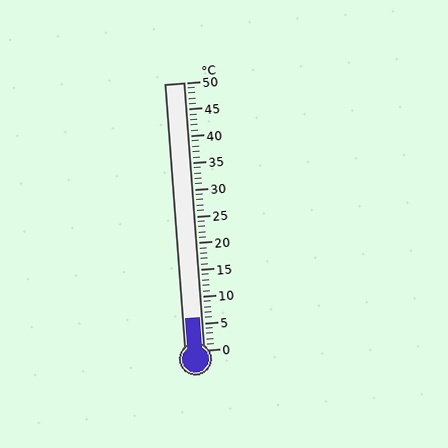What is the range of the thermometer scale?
The thermometer scale ranges from 0°C to 50°C.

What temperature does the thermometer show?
The thermometer shows approximately 6°C.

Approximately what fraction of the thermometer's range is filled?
The thermometer is filled to approximately 10% of its range.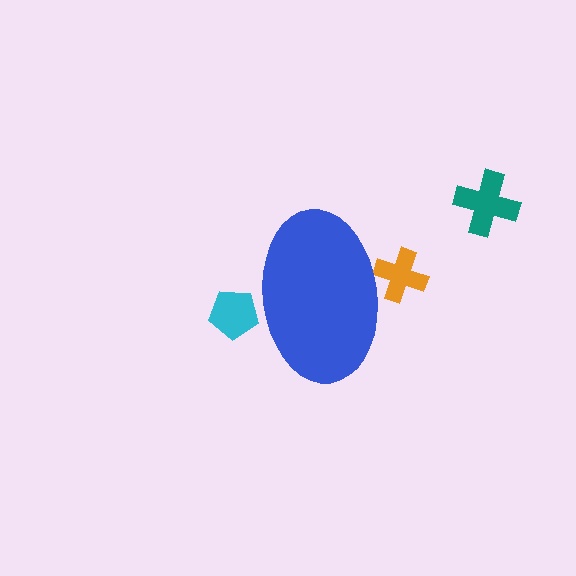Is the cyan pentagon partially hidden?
Yes, the cyan pentagon is partially hidden behind the blue ellipse.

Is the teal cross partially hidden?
No, the teal cross is fully visible.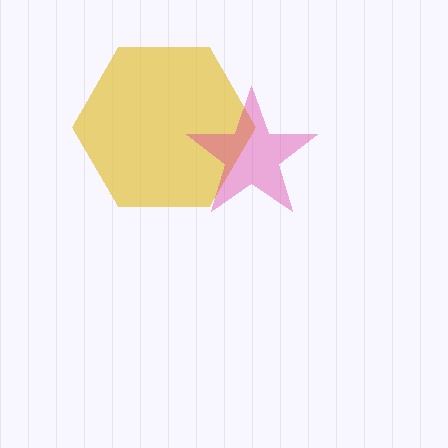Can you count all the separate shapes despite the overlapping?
Yes, there are 2 separate shapes.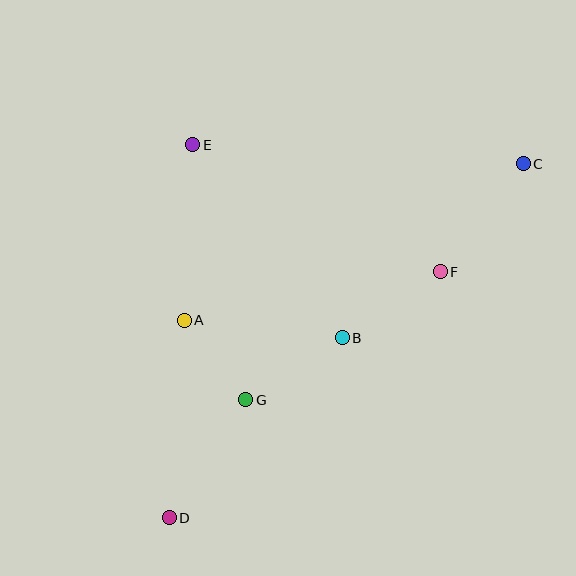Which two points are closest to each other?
Points A and G are closest to each other.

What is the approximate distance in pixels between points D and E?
The distance between D and E is approximately 374 pixels.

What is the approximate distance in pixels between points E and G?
The distance between E and G is approximately 261 pixels.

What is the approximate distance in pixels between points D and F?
The distance between D and F is approximately 366 pixels.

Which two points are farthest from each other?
Points C and D are farthest from each other.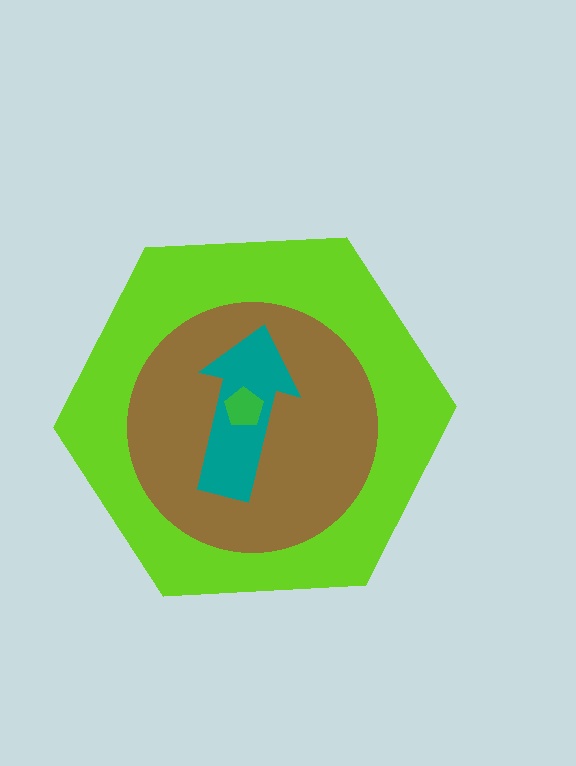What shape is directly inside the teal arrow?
The green pentagon.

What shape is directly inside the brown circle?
The teal arrow.